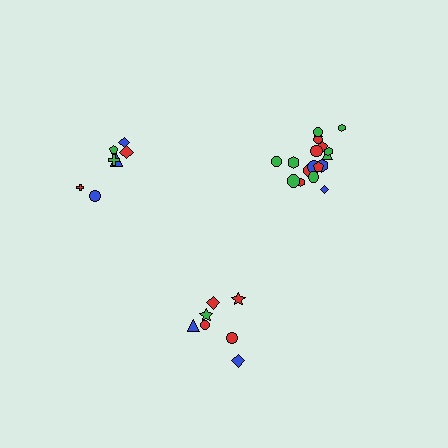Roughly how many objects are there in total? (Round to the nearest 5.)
Roughly 30 objects in total.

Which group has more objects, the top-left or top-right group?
The top-right group.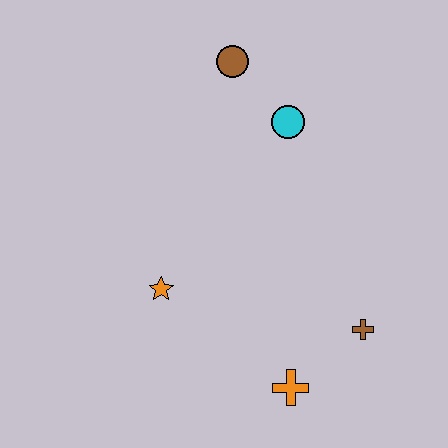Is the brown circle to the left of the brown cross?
Yes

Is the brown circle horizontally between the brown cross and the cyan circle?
No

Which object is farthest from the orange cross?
The brown circle is farthest from the orange cross.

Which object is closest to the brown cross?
The orange cross is closest to the brown cross.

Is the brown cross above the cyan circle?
No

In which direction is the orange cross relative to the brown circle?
The orange cross is below the brown circle.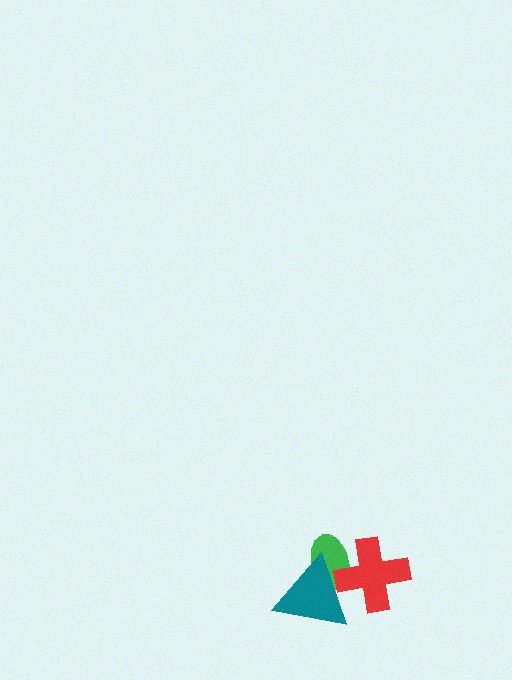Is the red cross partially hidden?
Yes, it is partially covered by another shape.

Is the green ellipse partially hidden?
Yes, it is partially covered by another shape.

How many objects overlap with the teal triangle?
2 objects overlap with the teal triangle.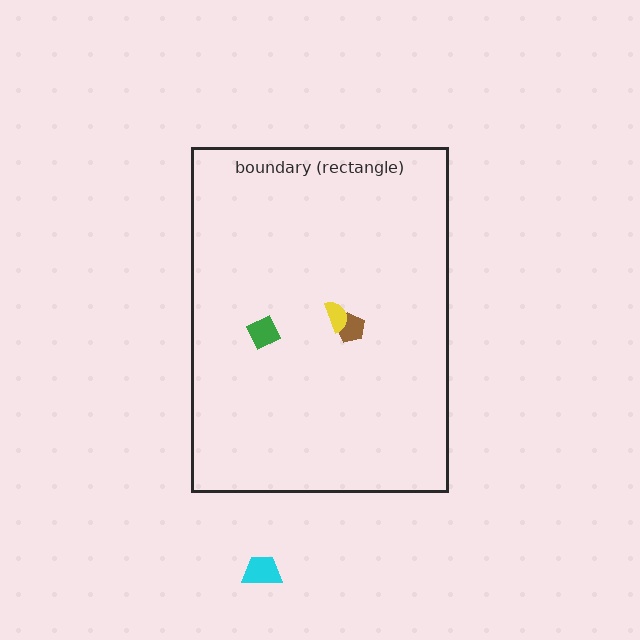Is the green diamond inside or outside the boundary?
Inside.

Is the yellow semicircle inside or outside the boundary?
Inside.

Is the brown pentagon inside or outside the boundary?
Inside.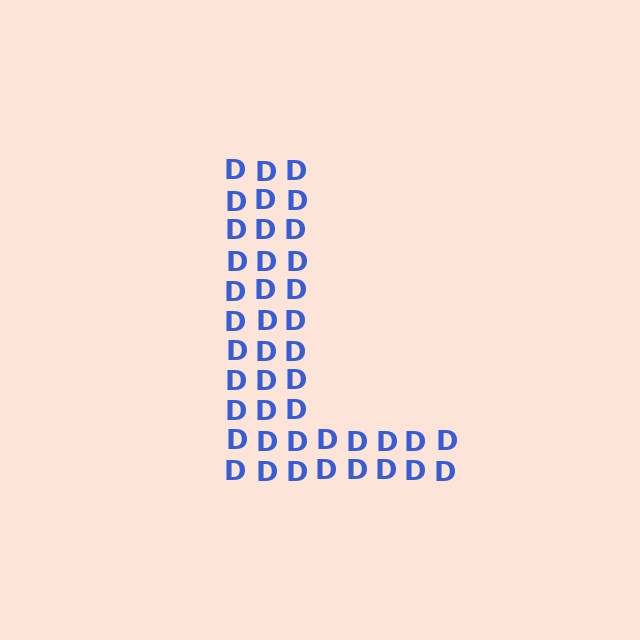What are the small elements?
The small elements are letter D's.